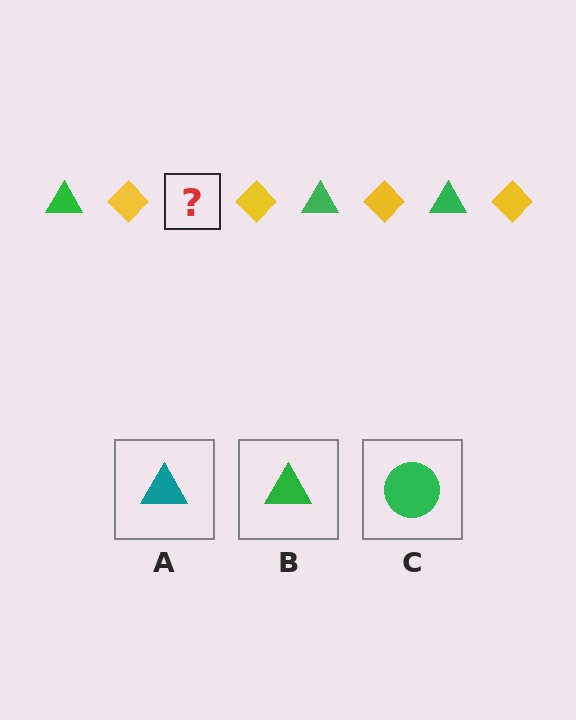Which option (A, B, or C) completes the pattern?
B.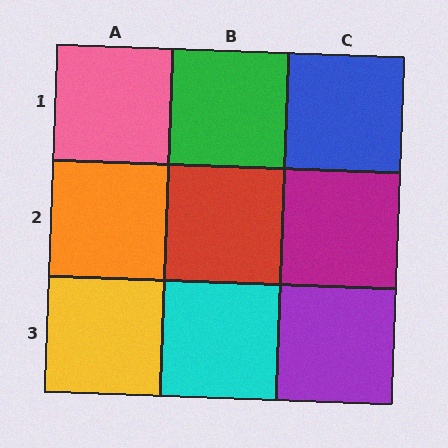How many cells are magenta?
1 cell is magenta.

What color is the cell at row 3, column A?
Yellow.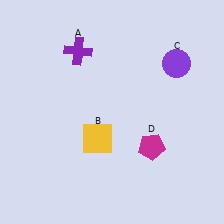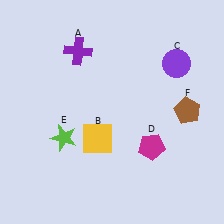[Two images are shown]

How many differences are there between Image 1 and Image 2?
There are 2 differences between the two images.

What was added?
A lime star (E), a brown pentagon (F) were added in Image 2.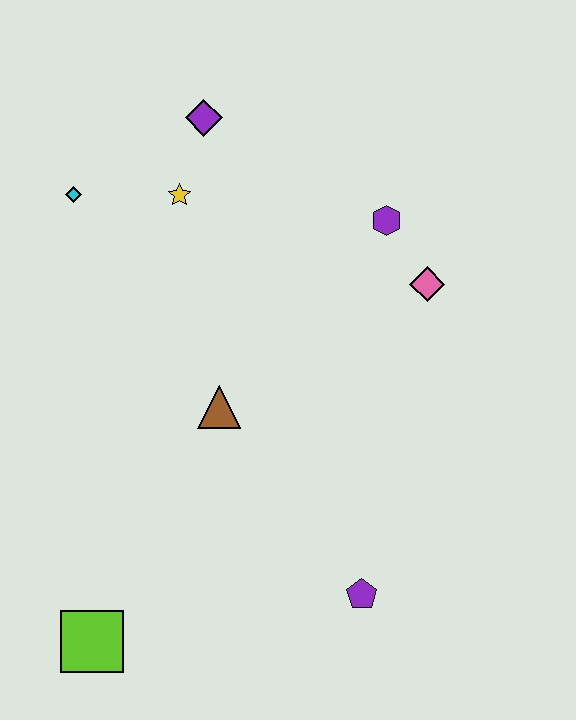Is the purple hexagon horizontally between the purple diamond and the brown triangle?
No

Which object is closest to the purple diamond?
The yellow star is closest to the purple diamond.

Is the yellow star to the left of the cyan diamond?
No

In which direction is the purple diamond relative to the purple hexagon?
The purple diamond is to the left of the purple hexagon.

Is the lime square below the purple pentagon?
Yes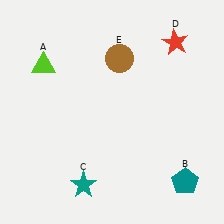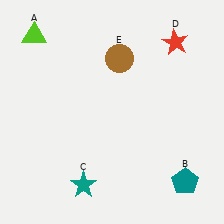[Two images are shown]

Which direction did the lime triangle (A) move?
The lime triangle (A) moved up.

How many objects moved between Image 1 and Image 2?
1 object moved between the two images.